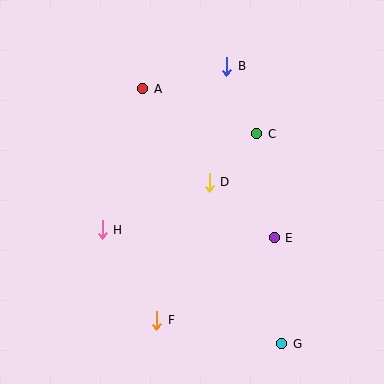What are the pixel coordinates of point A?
Point A is at (143, 89).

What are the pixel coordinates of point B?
Point B is at (227, 66).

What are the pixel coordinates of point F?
Point F is at (157, 320).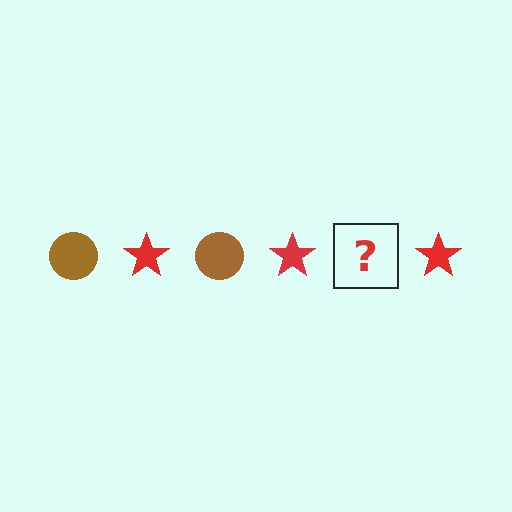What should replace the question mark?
The question mark should be replaced with a brown circle.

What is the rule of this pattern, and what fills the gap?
The rule is that the pattern alternates between brown circle and red star. The gap should be filled with a brown circle.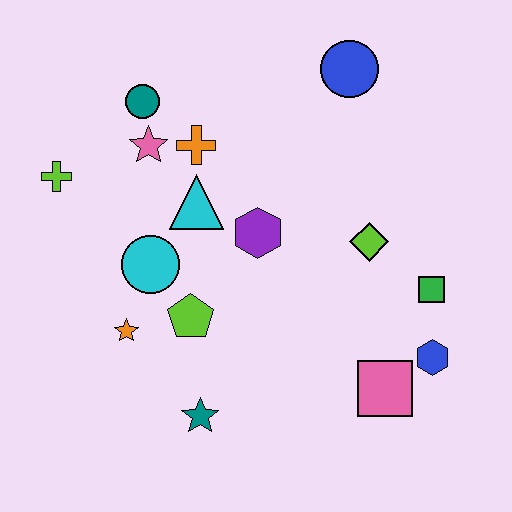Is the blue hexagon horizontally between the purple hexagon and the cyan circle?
No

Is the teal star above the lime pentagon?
No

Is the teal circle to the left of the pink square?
Yes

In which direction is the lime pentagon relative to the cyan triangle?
The lime pentagon is below the cyan triangle.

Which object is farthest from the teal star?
The blue circle is farthest from the teal star.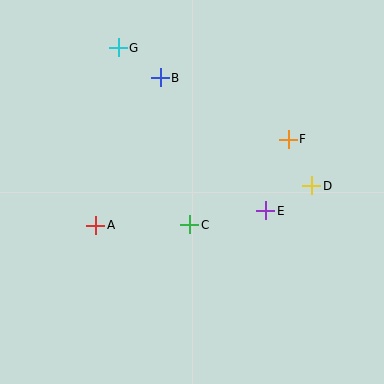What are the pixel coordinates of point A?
Point A is at (96, 225).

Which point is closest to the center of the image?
Point C at (190, 225) is closest to the center.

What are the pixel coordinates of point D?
Point D is at (312, 186).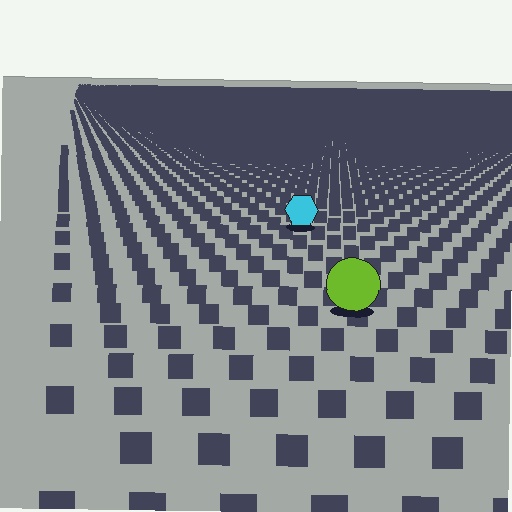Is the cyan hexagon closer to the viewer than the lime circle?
No. The lime circle is closer — you can tell from the texture gradient: the ground texture is coarser near it.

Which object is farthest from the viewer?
The cyan hexagon is farthest from the viewer. It appears smaller and the ground texture around it is denser.